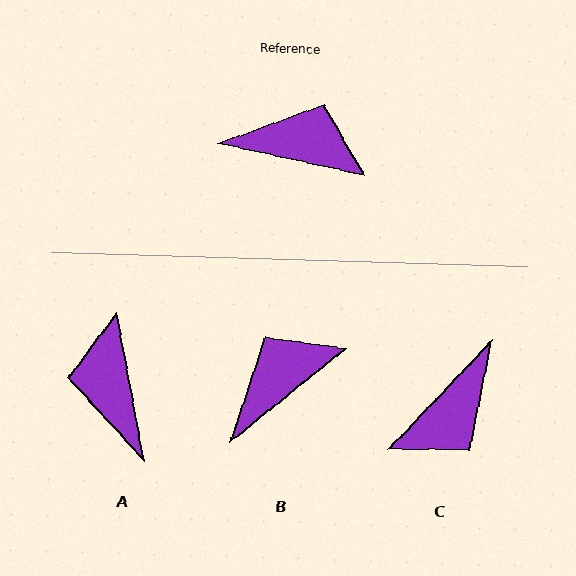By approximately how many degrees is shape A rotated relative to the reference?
Approximately 113 degrees counter-clockwise.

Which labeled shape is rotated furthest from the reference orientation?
C, about 121 degrees away.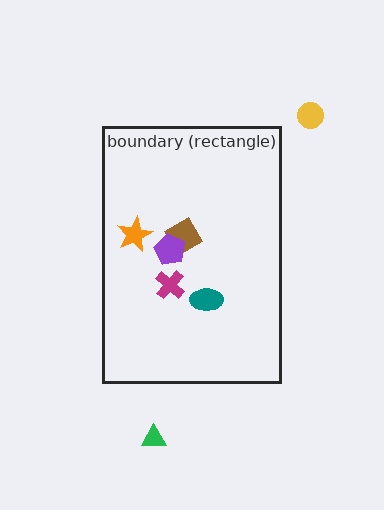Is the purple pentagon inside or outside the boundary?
Inside.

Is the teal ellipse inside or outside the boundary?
Inside.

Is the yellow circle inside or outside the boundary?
Outside.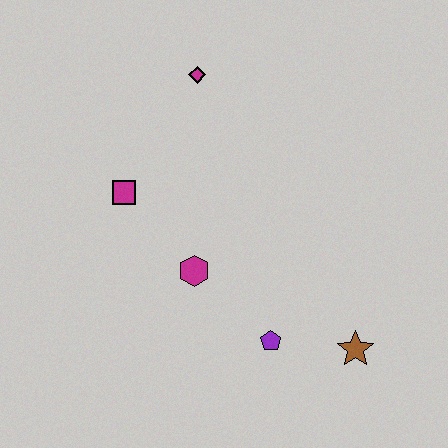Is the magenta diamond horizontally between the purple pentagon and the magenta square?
Yes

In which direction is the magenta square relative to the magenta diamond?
The magenta square is below the magenta diamond.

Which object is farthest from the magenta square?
The brown star is farthest from the magenta square.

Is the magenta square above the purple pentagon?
Yes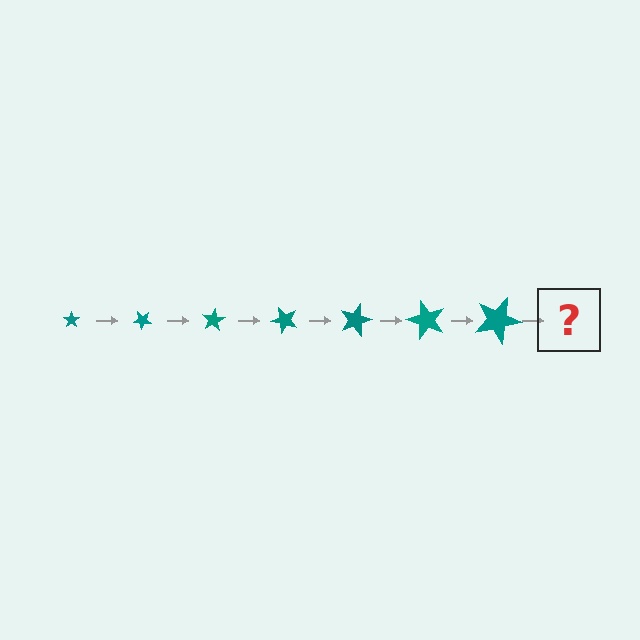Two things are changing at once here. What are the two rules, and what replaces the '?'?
The two rules are that the star grows larger each step and it rotates 40 degrees each step. The '?' should be a star, larger than the previous one and rotated 280 degrees from the start.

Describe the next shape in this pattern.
It should be a star, larger than the previous one and rotated 280 degrees from the start.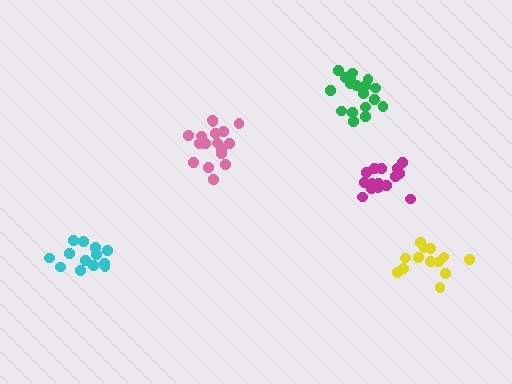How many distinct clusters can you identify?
There are 5 distinct clusters.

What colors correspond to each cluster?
The clusters are colored: cyan, yellow, pink, magenta, green.